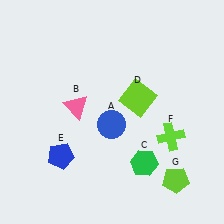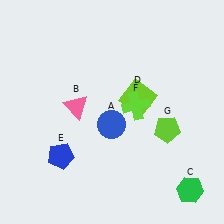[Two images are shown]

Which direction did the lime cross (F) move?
The lime cross (F) moved left.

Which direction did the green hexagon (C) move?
The green hexagon (C) moved right.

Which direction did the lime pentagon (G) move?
The lime pentagon (G) moved up.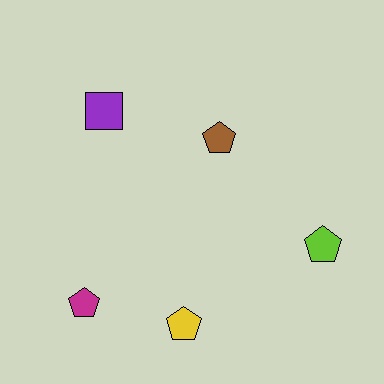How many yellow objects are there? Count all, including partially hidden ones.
There is 1 yellow object.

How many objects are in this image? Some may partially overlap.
There are 5 objects.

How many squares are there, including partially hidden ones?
There is 1 square.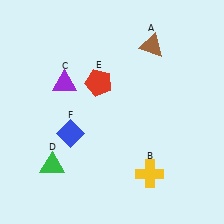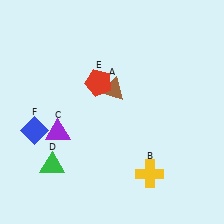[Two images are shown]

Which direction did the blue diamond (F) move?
The blue diamond (F) moved left.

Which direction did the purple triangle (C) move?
The purple triangle (C) moved down.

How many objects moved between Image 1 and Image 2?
3 objects moved between the two images.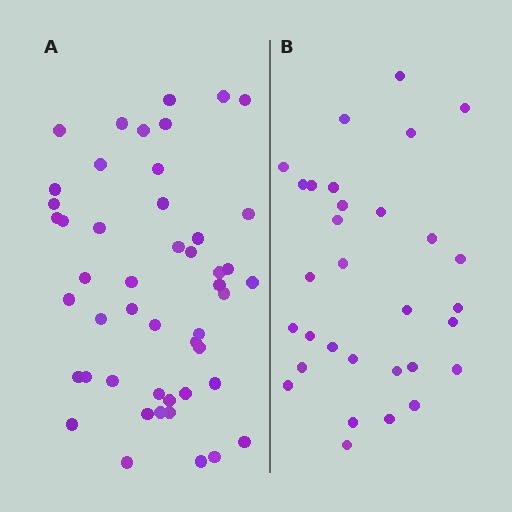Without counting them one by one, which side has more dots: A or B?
Region A (the left region) has more dots.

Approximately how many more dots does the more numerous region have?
Region A has approximately 15 more dots than region B.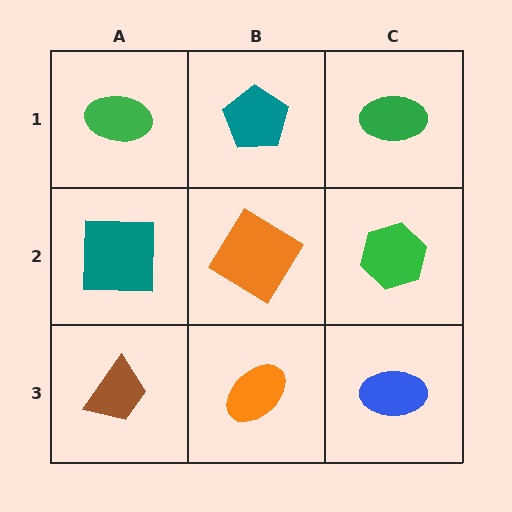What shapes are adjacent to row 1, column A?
A teal square (row 2, column A), a teal pentagon (row 1, column B).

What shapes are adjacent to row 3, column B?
An orange diamond (row 2, column B), a brown trapezoid (row 3, column A), a blue ellipse (row 3, column C).